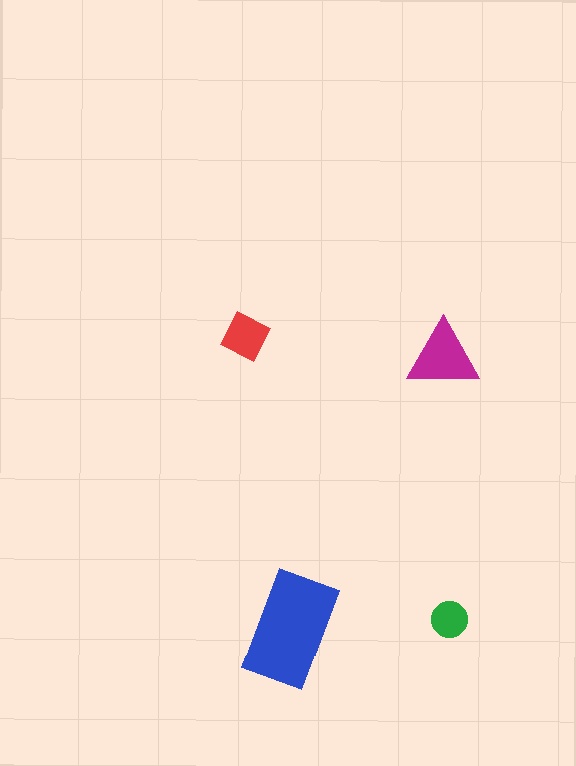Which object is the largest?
The blue rectangle.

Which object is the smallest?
The green circle.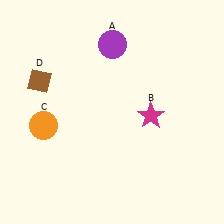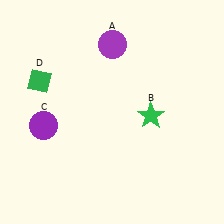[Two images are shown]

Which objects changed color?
B changed from magenta to green. C changed from orange to purple. D changed from brown to green.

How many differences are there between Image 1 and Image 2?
There are 3 differences between the two images.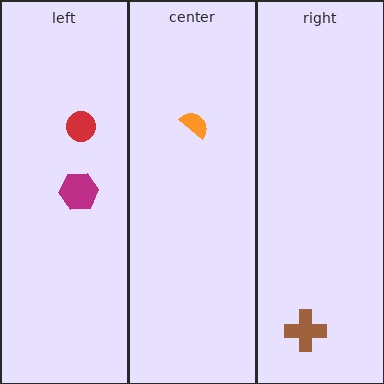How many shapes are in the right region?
1.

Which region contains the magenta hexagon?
The left region.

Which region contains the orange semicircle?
The center region.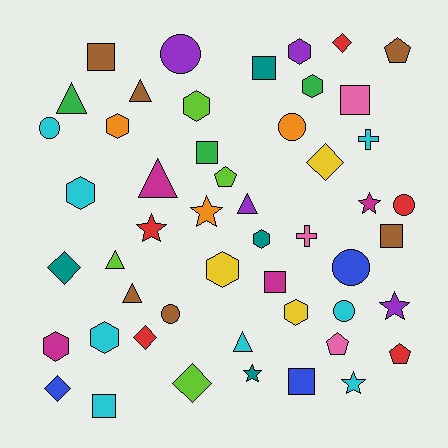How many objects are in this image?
There are 50 objects.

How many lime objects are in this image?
There are 4 lime objects.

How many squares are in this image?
There are 8 squares.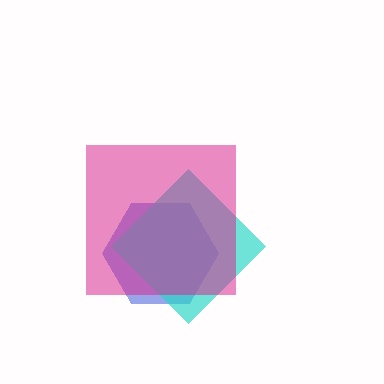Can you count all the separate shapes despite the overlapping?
Yes, there are 3 separate shapes.